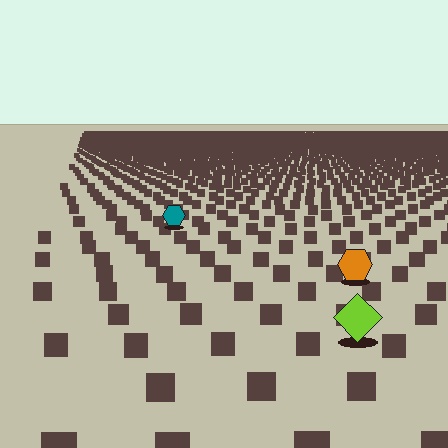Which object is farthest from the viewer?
The teal hexagon is farthest from the viewer. It appears smaller and the ground texture around it is denser.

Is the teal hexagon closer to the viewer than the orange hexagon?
No. The orange hexagon is closer — you can tell from the texture gradient: the ground texture is coarser near it.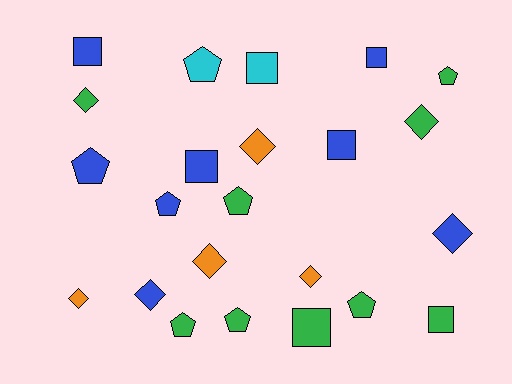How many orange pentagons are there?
There are no orange pentagons.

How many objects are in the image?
There are 23 objects.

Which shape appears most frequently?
Pentagon, with 8 objects.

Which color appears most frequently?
Green, with 9 objects.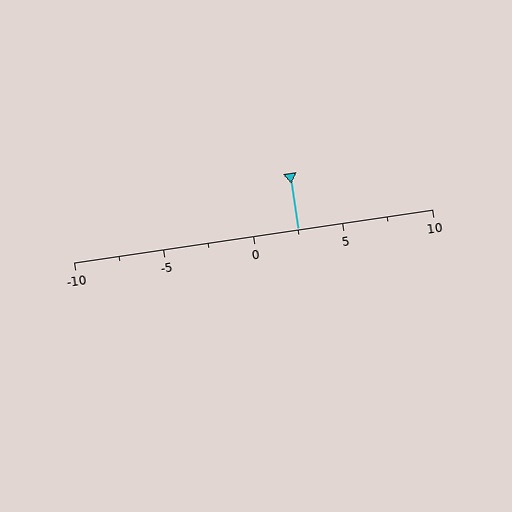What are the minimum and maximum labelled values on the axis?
The axis runs from -10 to 10.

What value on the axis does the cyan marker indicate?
The marker indicates approximately 2.5.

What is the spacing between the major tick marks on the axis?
The major ticks are spaced 5 apart.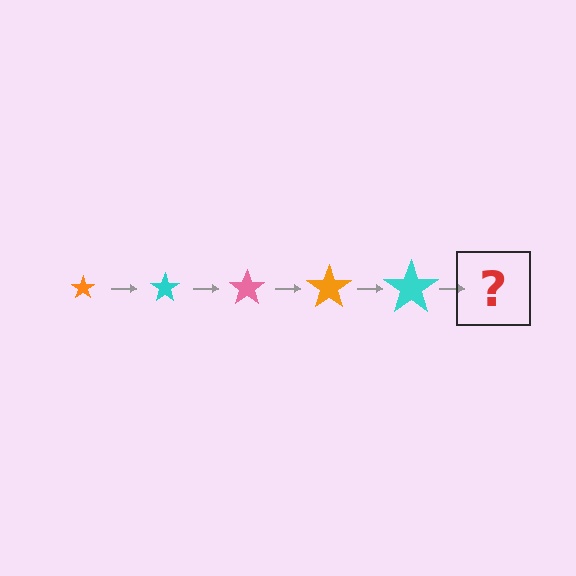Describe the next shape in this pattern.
It should be a pink star, larger than the previous one.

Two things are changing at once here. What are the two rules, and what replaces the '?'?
The two rules are that the star grows larger each step and the color cycles through orange, cyan, and pink. The '?' should be a pink star, larger than the previous one.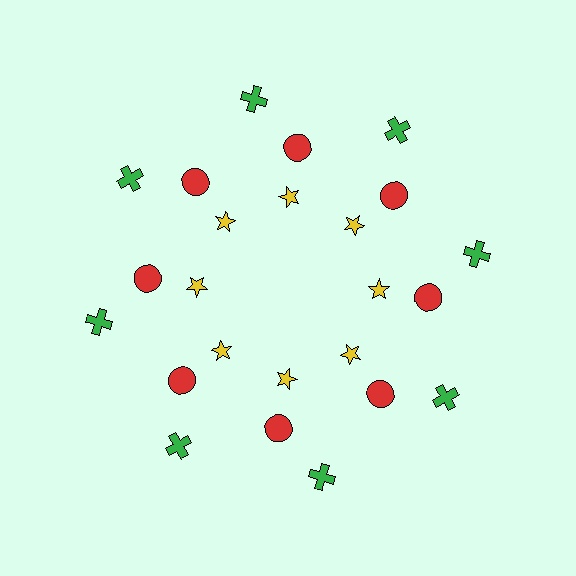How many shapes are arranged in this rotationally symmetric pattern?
There are 24 shapes, arranged in 8 groups of 3.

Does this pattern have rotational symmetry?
Yes, this pattern has 8-fold rotational symmetry. It looks the same after rotating 45 degrees around the center.